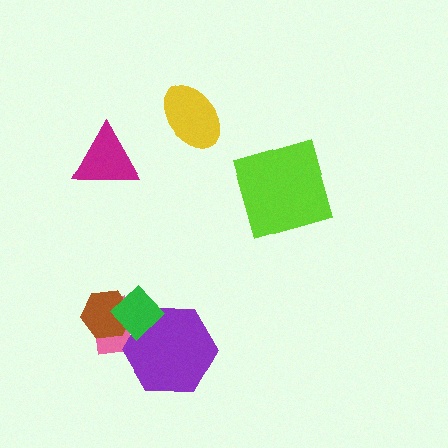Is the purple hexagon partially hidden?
Yes, it is partially covered by another shape.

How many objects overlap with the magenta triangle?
0 objects overlap with the magenta triangle.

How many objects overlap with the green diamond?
3 objects overlap with the green diamond.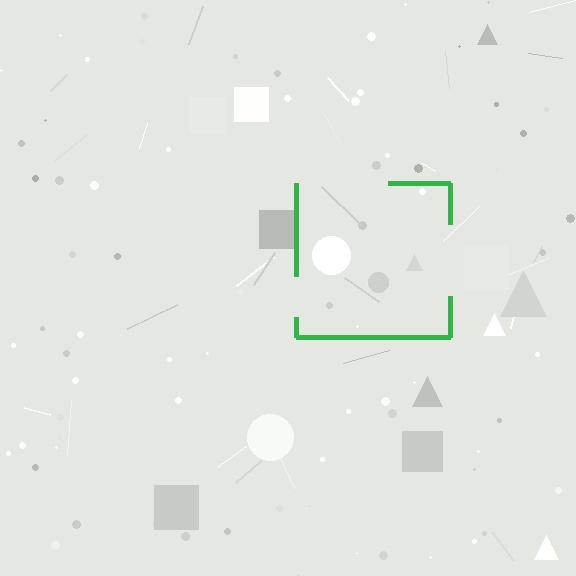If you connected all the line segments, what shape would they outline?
They would outline a square.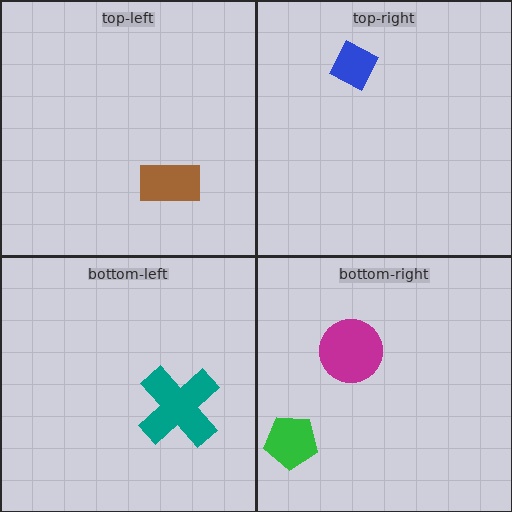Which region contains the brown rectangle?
The top-left region.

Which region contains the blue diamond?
The top-right region.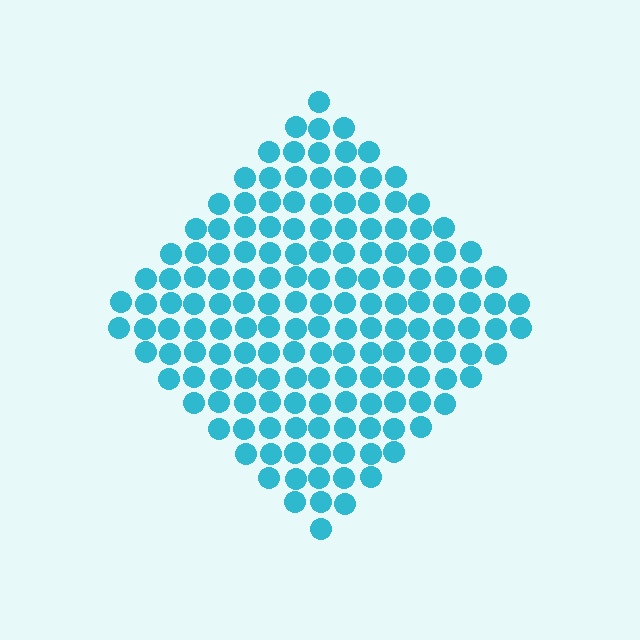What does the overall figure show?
The overall figure shows a diamond.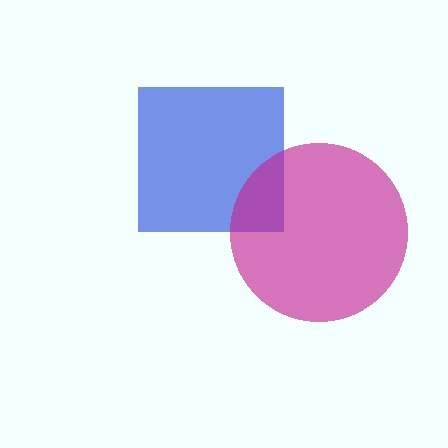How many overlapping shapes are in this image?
There are 2 overlapping shapes in the image.